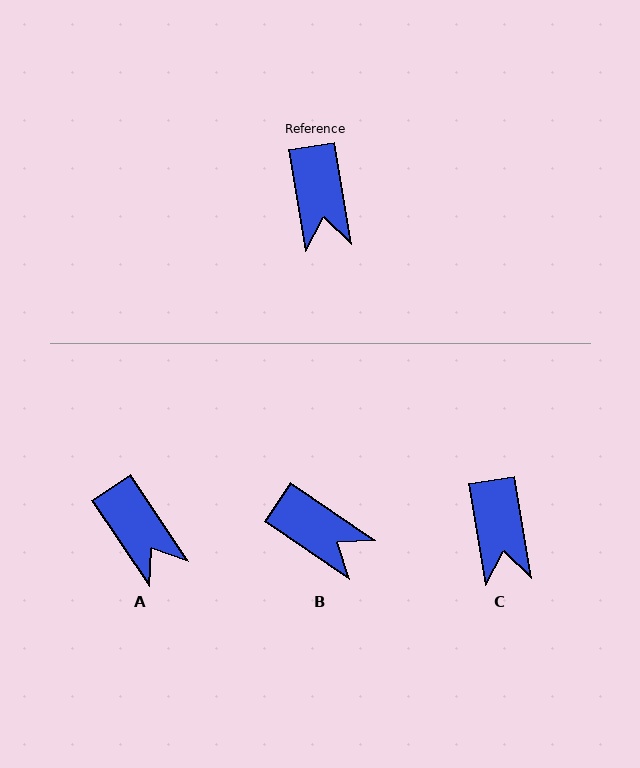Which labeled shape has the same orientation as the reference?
C.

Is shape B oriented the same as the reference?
No, it is off by about 47 degrees.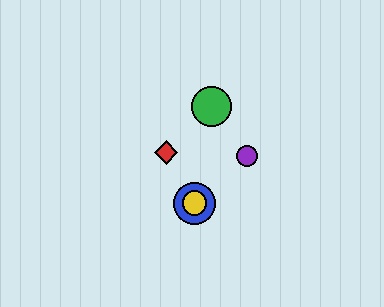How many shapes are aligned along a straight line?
3 shapes (the red diamond, the blue circle, the yellow circle) are aligned along a straight line.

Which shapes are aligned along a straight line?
The red diamond, the blue circle, the yellow circle are aligned along a straight line.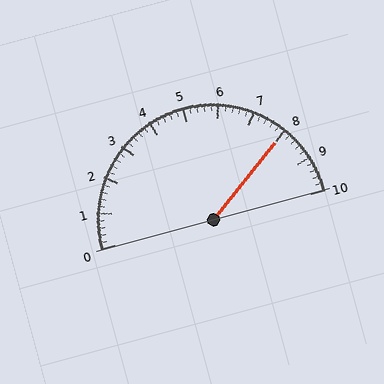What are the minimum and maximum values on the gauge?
The gauge ranges from 0 to 10.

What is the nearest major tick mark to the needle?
The nearest major tick mark is 8.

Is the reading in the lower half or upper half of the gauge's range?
The reading is in the upper half of the range (0 to 10).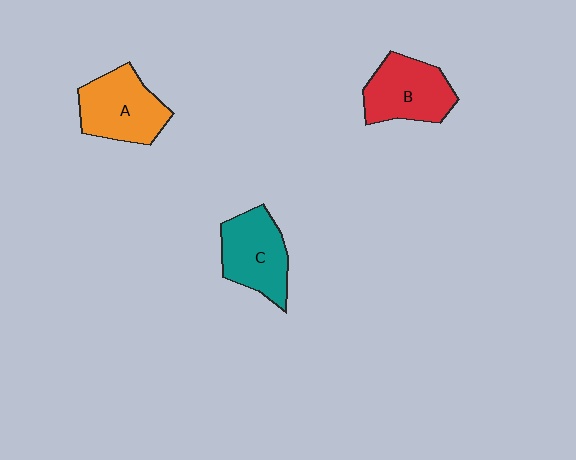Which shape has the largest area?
Shape A (orange).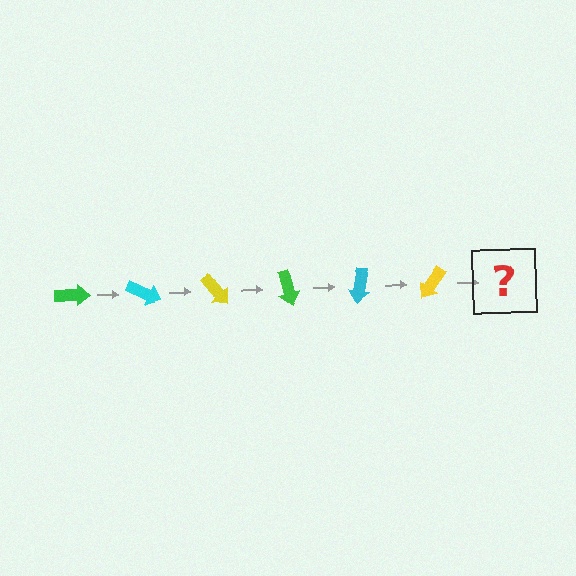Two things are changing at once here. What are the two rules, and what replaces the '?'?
The two rules are that it rotates 25 degrees each step and the color cycles through green, cyan, and yellow. The '?' should be a green arrow, rotated 150 degrees from the start.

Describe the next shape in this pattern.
It should be a green arrow, rotated 150 degrees from the start.